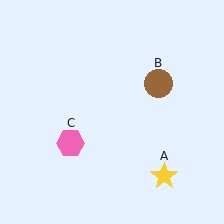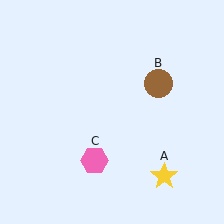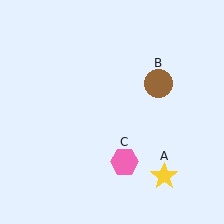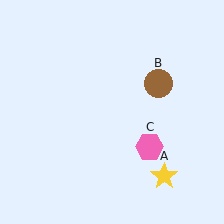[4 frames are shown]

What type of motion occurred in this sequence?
The pink hexagon (object C) rotated counterclockwise around the center of the scene.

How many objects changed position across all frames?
1 object changed position: pink hexagon (object C).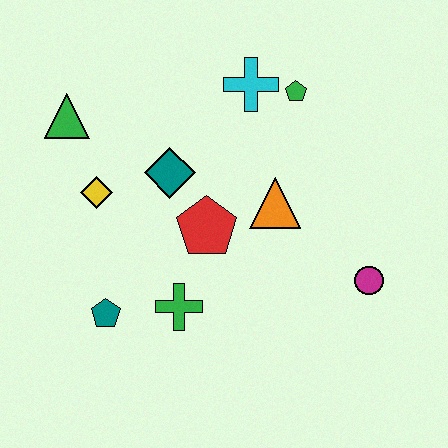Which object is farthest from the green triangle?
The magenta circle is farthest from the green triangle.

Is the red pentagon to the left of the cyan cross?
Yes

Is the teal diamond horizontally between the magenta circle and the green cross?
No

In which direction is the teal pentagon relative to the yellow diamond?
The teal pentagon is below the yellow diamond.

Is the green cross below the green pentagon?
Yes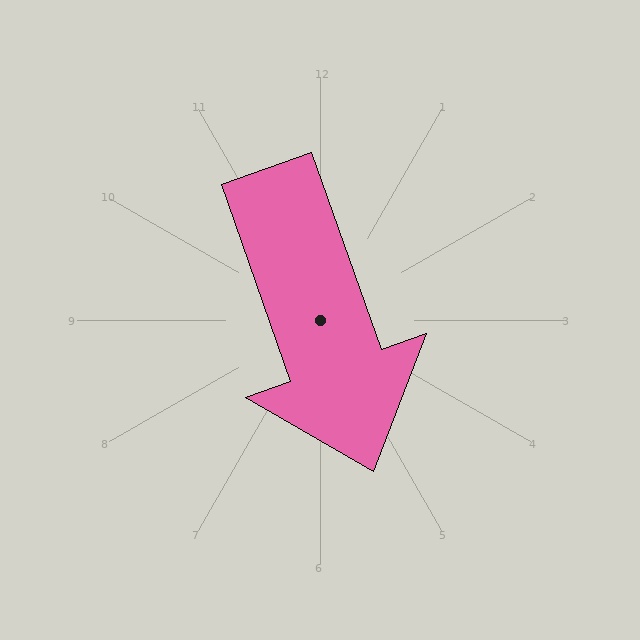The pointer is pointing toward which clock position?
Roughly 5 o'clock.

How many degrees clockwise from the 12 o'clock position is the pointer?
Approximately 161 degrees.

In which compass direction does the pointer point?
South.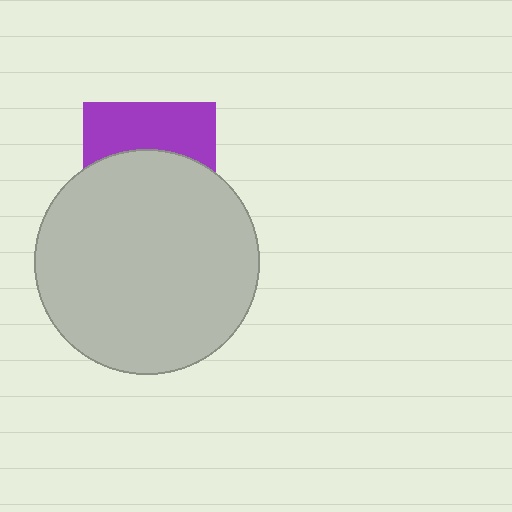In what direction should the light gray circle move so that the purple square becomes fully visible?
The light gray circle should move down. That is the shortest direction to clear the overlap and leave the purple square fully visible.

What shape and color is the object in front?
The object in front is a light gray circle.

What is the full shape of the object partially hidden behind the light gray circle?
The partially hidden object is a purple square.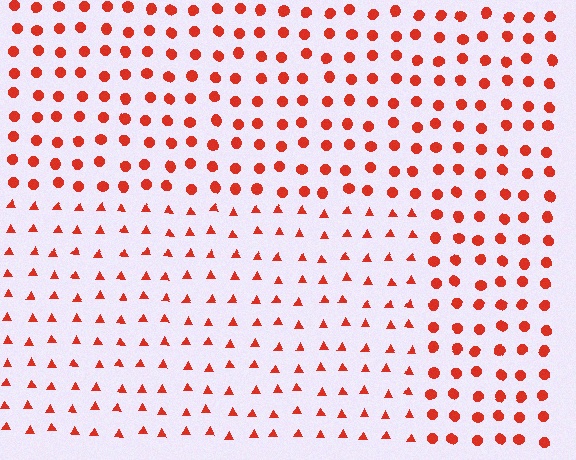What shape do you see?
I see a rectangle.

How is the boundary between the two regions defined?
The boundary is defined by a change in element shape: triangles inside vs. circles outside. All elements share the same color and spacing.